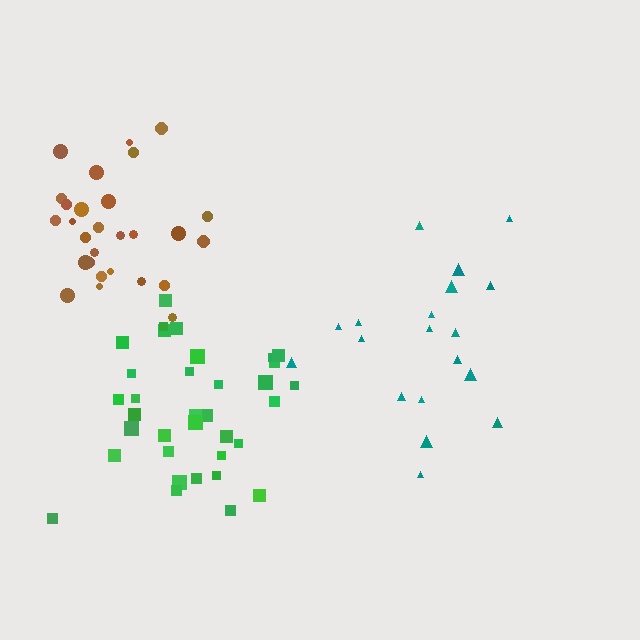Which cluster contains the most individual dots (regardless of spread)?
Green (35).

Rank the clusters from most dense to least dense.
brown, green, teal.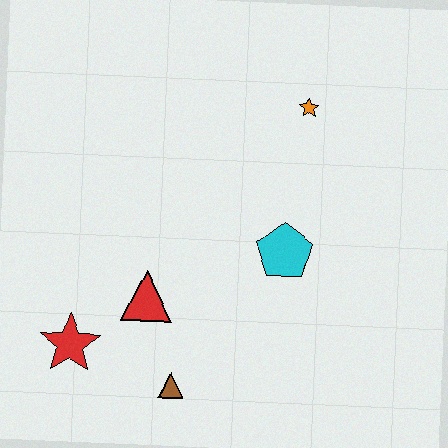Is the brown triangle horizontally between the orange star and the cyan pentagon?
No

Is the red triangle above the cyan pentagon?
No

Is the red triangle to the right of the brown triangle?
No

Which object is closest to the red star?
The red triangle is closest to the red star.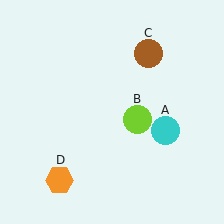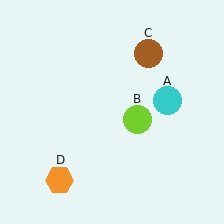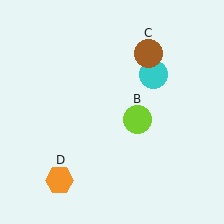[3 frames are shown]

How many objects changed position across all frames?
1 object changed position: cyan circle (object A).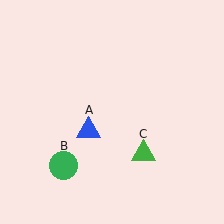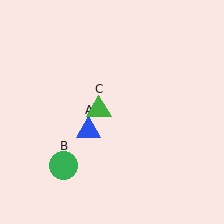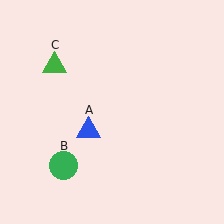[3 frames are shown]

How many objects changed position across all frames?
1 object changed position: green triangle (object C).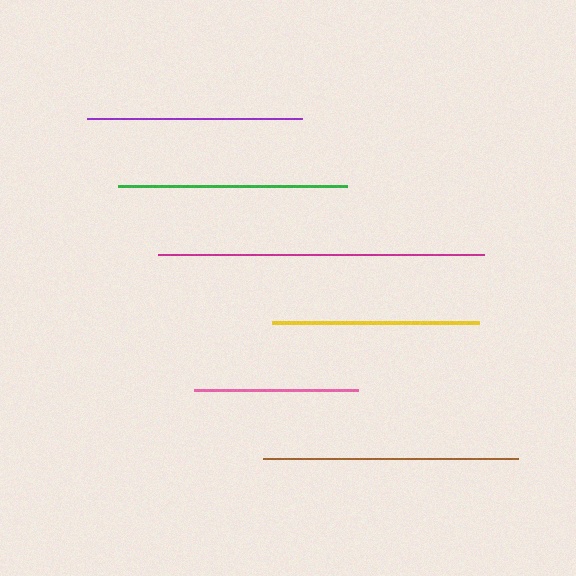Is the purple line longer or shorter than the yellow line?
The purple line is longer than the yellow line.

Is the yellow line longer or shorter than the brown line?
The brown line is longer than the yellow line.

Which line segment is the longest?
The magenta line is the longest at approximately 326 pixels.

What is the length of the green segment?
The green segment is approximately 229 pixels long.